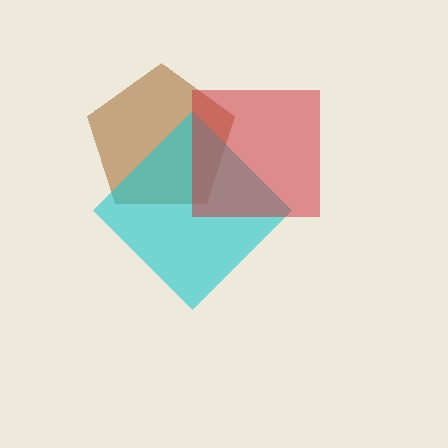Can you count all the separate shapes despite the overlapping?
Yes, there are 3 separate shapes.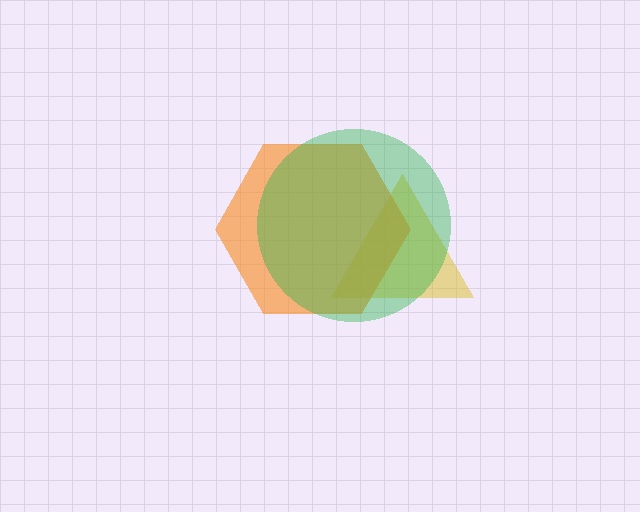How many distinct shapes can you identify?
There are 3 distinct shapes: a yellow triangle, an orange hexagon, a green circle.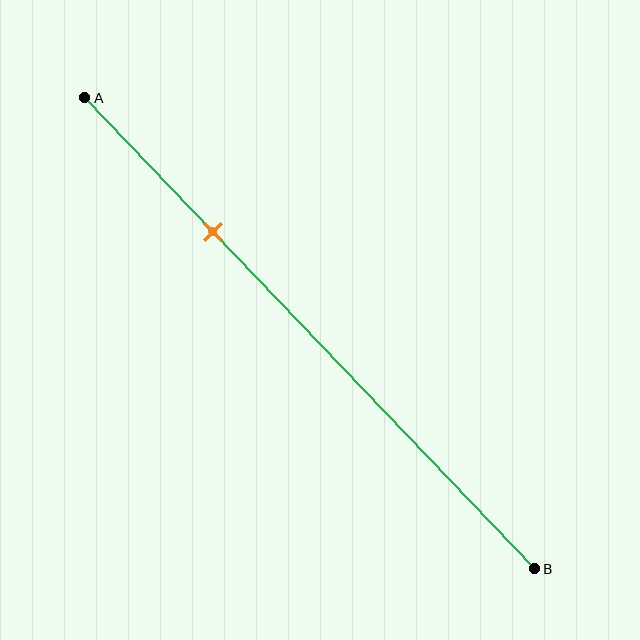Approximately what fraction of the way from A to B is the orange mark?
The orange mark is approximately 30% of the way from A to B.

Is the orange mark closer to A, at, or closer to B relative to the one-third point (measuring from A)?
The orange mark is closer to point A than the one-third point of segment AB.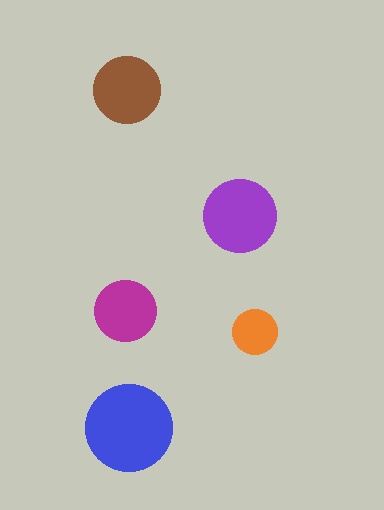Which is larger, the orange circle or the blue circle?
The blue one.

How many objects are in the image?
There are 5 objects in the image.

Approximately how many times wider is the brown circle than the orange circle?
About 1.5 times wider.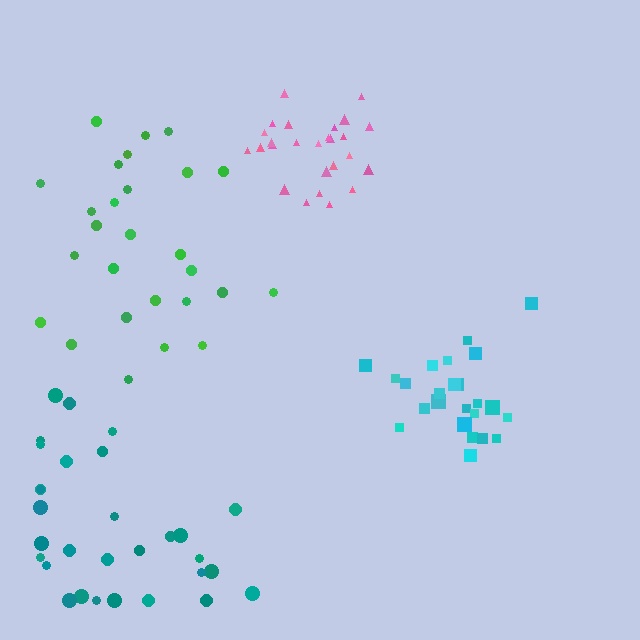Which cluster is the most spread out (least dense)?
Green.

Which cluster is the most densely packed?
Pink.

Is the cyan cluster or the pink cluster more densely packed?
Pink.